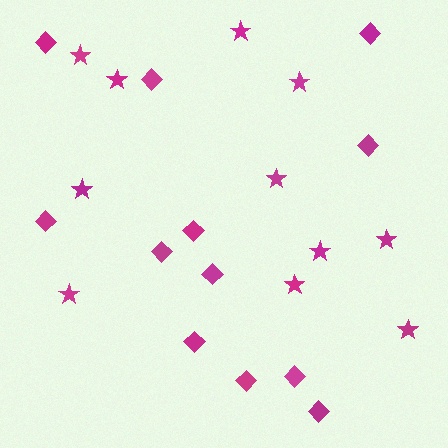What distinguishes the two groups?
There are 2 groups: one group of diamonds (12) and one group of stars (11).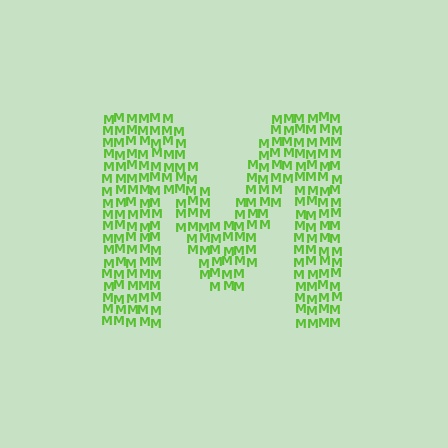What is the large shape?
The large shape is the letter M.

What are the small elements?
The small elements are letter M's.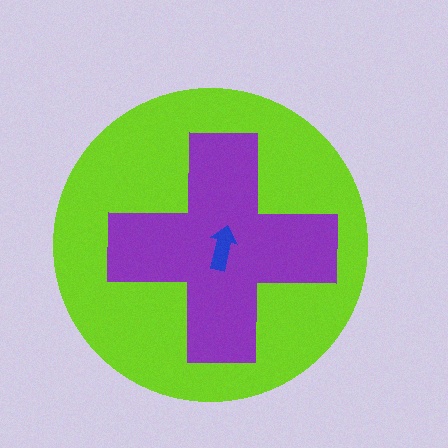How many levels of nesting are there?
3.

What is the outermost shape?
The lime circle.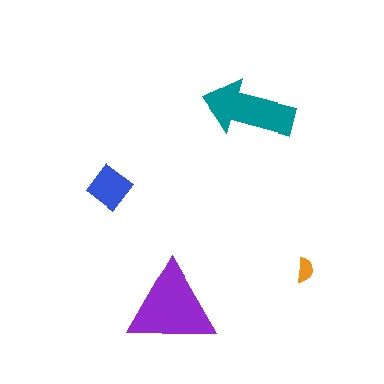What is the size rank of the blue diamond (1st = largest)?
3rd.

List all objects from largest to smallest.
The purple triangle, the teal arrow, the blue diamond, the orange semicircle.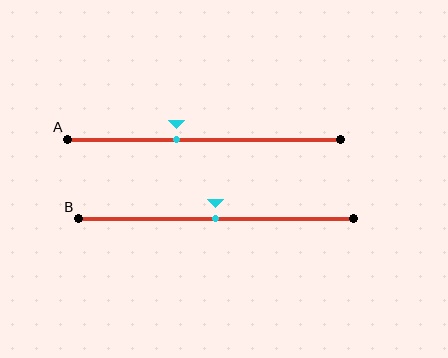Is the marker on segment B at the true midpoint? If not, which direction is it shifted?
Yes, the marker on segment B is at the true midpoint.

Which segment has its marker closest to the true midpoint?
Segment B has its marker closest to the true midpoint.